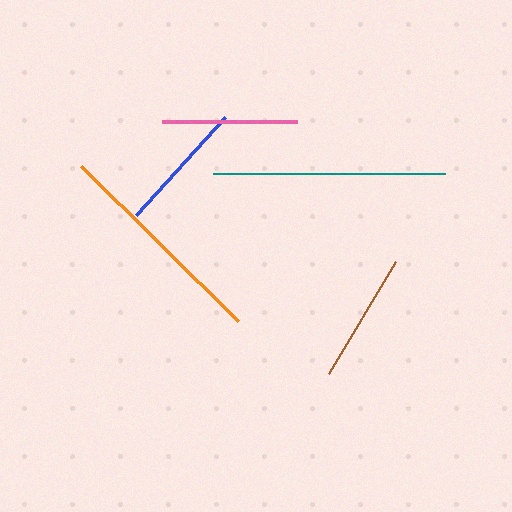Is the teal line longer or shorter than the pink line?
The teal line is longer than the pink line.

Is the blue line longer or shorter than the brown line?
The blue line is longer than the brown line.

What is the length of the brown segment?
The brown segment is approximately 130 pixels long.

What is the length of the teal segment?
The teal segment is approximately 232 pixels long.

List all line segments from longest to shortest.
From longest to shortest: teal, orange, pink, blue, brown.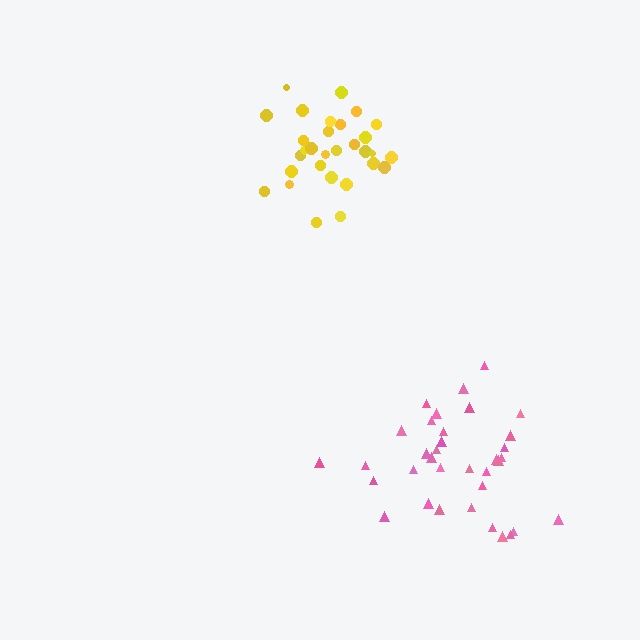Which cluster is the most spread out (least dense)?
Pink.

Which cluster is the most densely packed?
Yellow.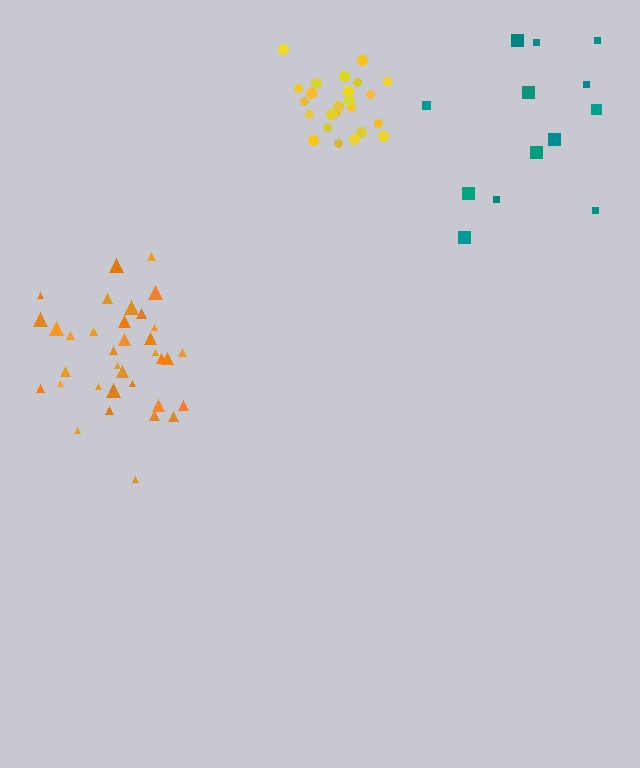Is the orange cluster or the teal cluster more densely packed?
Orange.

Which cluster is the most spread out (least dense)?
Teal.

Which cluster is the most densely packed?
Yellow.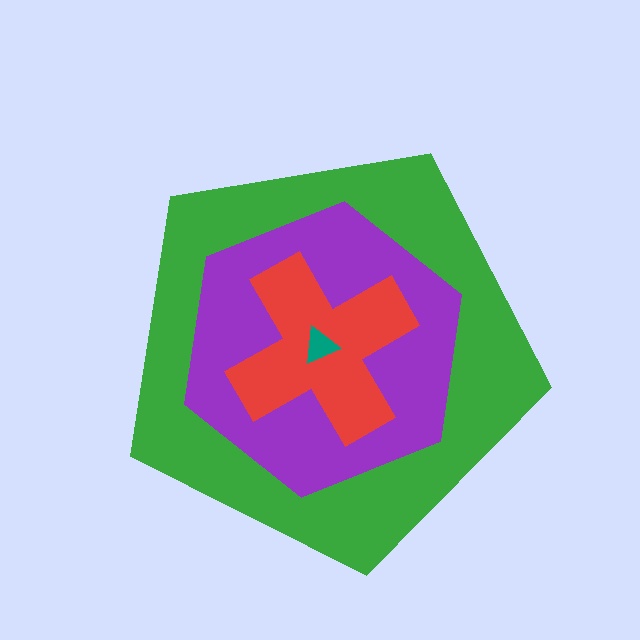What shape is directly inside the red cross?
The teal triangle.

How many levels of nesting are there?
4.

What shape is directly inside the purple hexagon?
The red cross.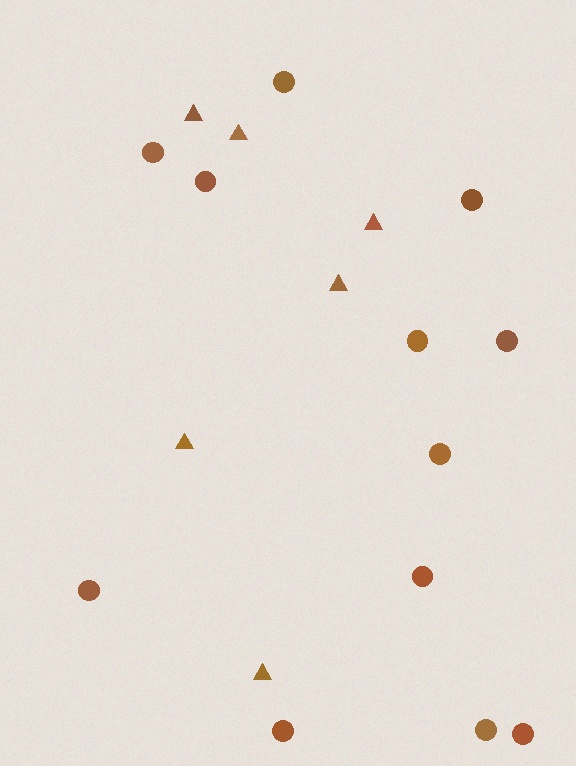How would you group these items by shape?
There are 2 groups: one group of circles (12) and one group of triangles (6).